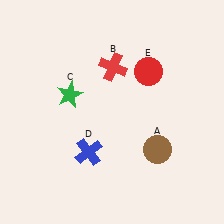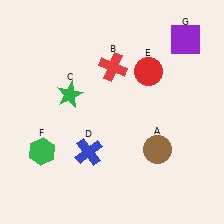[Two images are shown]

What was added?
A green hexagon (F), a purple square (G) were added in Image 2.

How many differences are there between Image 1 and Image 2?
There are 2 differences between the two images.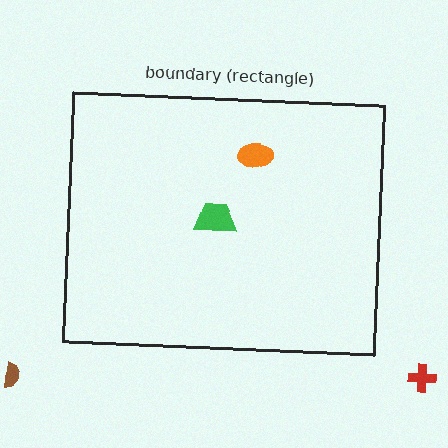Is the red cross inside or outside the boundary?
Outside.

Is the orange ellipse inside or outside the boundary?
Inside.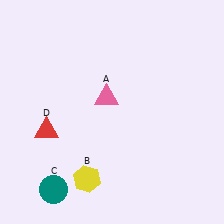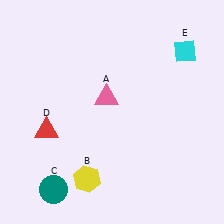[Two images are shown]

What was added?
A cyan diamond (E) was added in Image 2.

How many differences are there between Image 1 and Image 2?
There is 1 difference between the two images.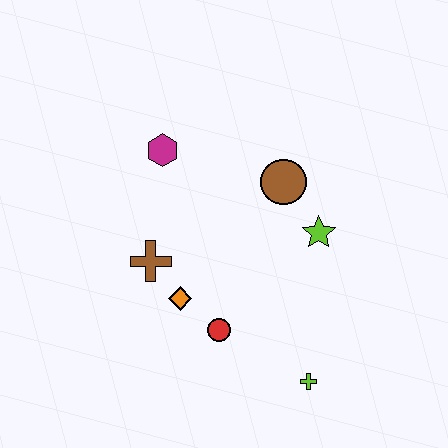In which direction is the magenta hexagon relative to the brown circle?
The magenta hexagon is to the left of the brown circle.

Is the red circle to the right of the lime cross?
No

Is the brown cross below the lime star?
Yes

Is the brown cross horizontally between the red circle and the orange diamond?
No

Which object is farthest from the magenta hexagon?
The lime cross is farthest from the magenta hexagon.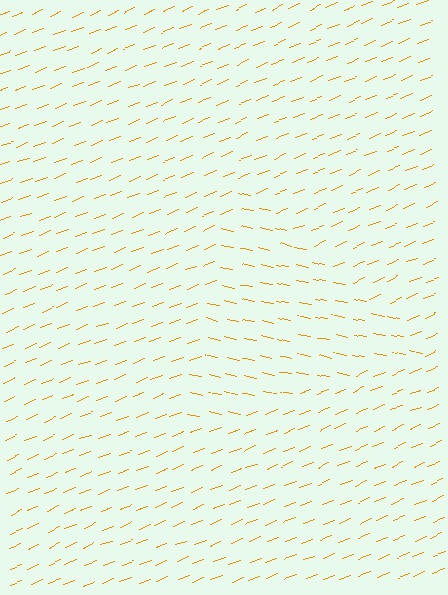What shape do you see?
I see a triangle.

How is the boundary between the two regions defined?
The boundary is defined purely by a change in line orientation (approximately 34 degrees difference). All lines are the same color and thickness.